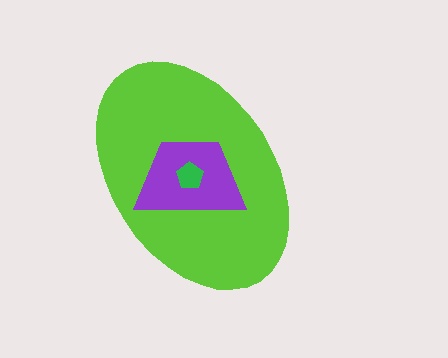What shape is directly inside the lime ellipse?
The purple trapezoid.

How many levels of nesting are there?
3.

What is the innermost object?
The green pentagon.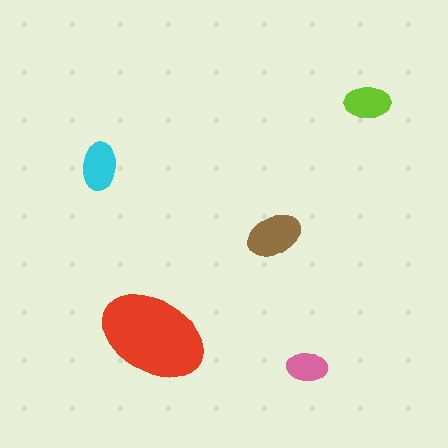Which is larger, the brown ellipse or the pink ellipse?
The brown one.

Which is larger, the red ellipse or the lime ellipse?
The red one.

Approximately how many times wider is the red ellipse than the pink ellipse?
About 2.5 times wider.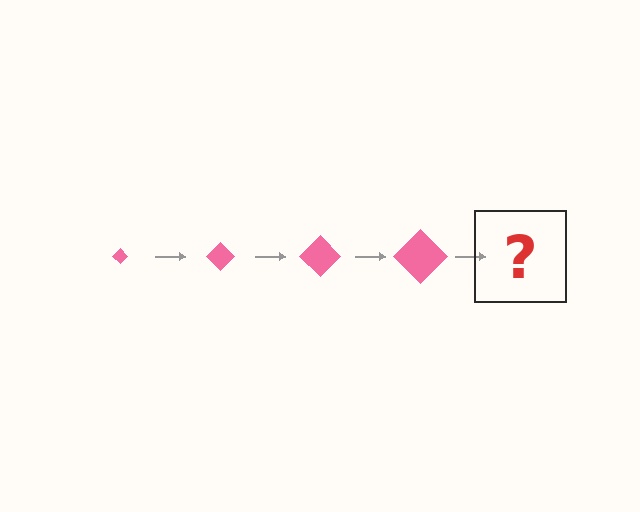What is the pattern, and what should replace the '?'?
The pattern is that the diamond gets progressively larger each step. The '?' should be a pink diamond, larger than the previous one.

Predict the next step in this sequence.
The next step is a pink diamond, larger than the previous one.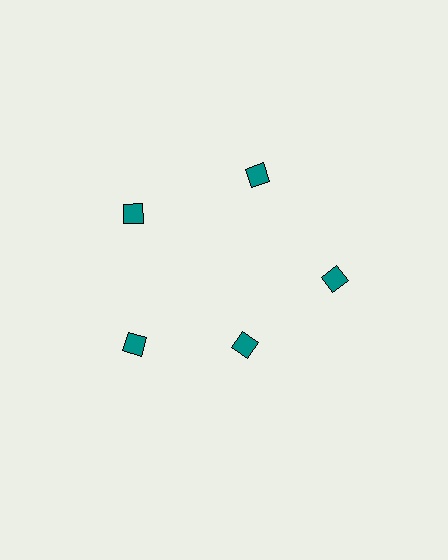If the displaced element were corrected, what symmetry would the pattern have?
It would have 5-fold rotational symmetry — the pattern would map onto itself every 72 degrees.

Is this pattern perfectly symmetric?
No. The 5 teal diamonds are arranged in a ring, but one element near the 5 o'clock position is pulled inward toward the center, breaking the 5-fold rotational symmetry.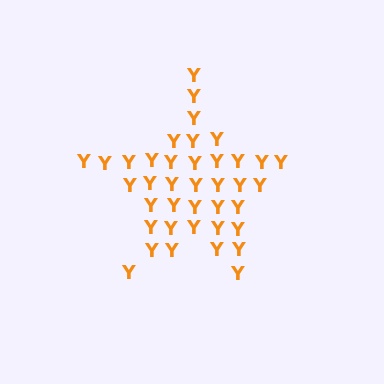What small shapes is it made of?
It is made of small letter Y's.